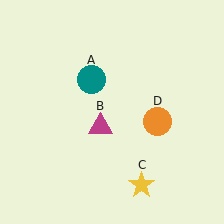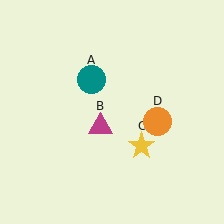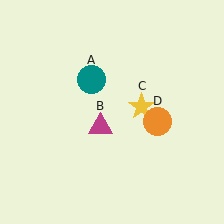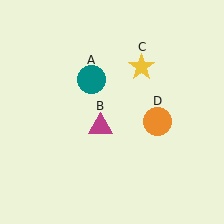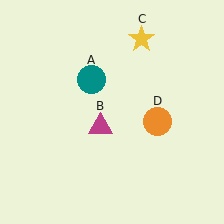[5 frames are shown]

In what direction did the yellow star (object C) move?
The yellow star (object C) moved up.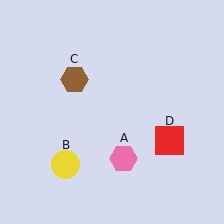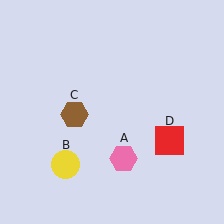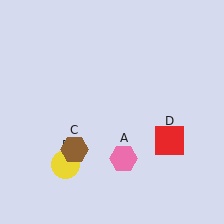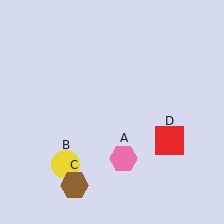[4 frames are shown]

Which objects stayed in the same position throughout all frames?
Pink hexagon (object A) and yellow circle (object B) and red square (object D) remained stationary.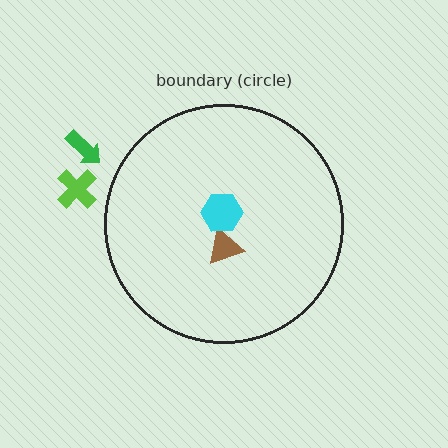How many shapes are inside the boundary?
2 inside, 2 outside.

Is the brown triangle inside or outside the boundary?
Inside.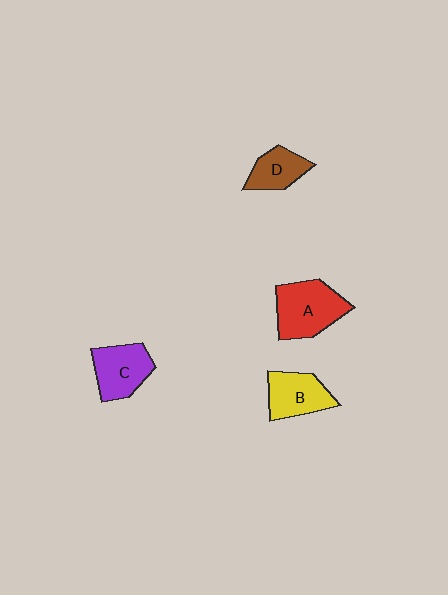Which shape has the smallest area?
Shape D (brown).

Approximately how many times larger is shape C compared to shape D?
Approximately 1.3 times.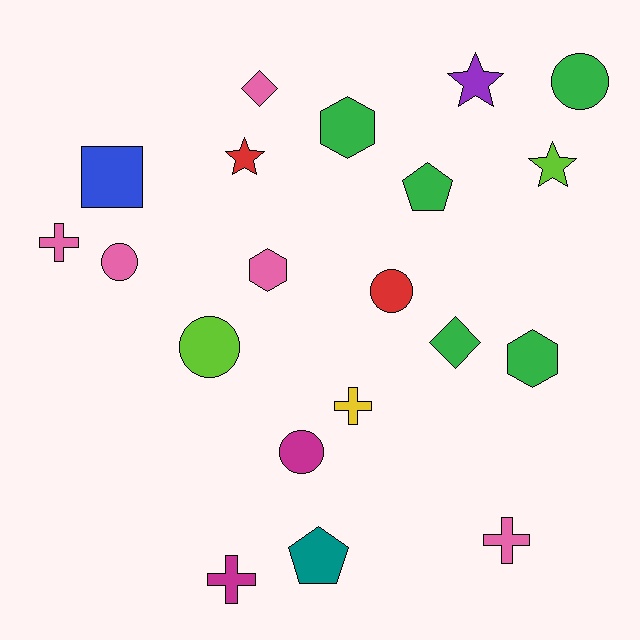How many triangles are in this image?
There are no triangles.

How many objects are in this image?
There are 20 objects.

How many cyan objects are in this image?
There are no cyan objects.